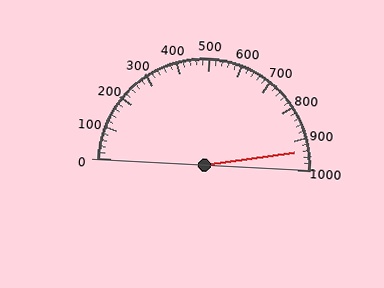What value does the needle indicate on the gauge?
The needle indicates approximately 940.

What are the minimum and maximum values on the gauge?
The gauge ranges from 0 to 1000.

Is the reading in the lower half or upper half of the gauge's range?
The reading is in the upper half of the range (0 to 1000).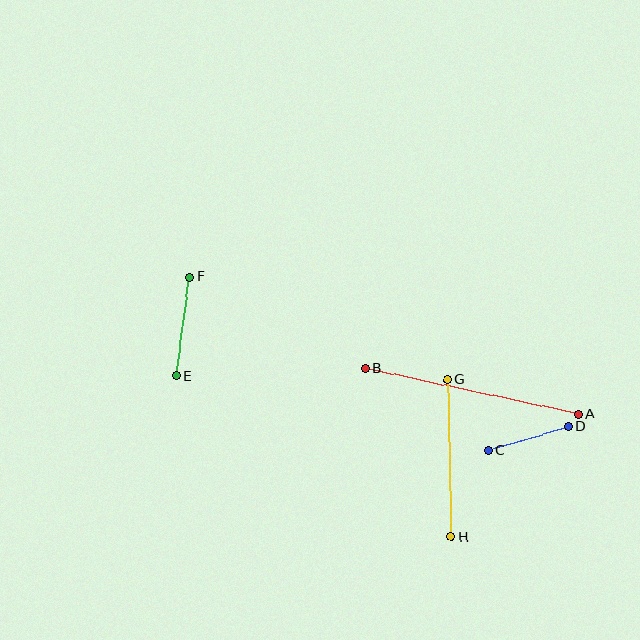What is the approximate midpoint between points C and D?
The midpoint is at approximately (528, 438) pixels.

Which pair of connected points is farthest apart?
Points A and B are farthest apart.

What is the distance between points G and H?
The distance is approximately 157 pixels.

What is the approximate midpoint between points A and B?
The midpoint is at approximately (472, 391) pixels.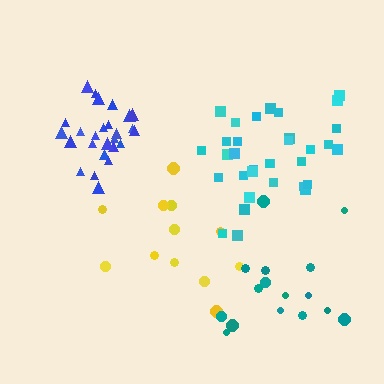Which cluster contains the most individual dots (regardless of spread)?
Cyan (33).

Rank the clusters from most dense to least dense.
blue, cyan, teal, yellow.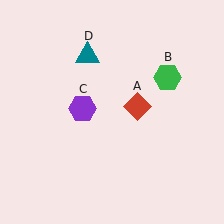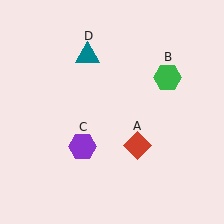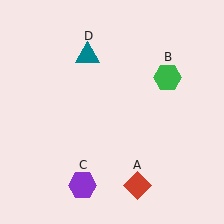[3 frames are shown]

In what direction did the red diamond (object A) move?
The red diamond (object A) moved down.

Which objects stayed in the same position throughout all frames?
Green hexagon (object B) and teal triangle (object D) remained stationary.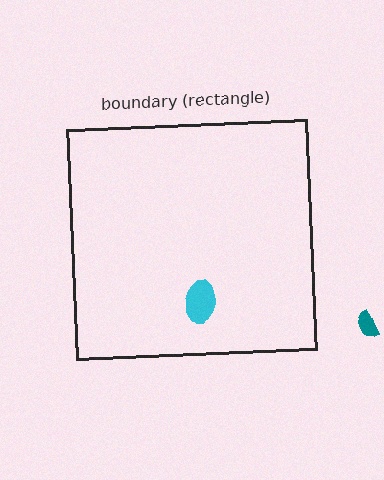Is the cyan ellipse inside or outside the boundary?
Inside.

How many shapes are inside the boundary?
1 inside, 1 outside.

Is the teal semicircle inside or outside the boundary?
Outside.